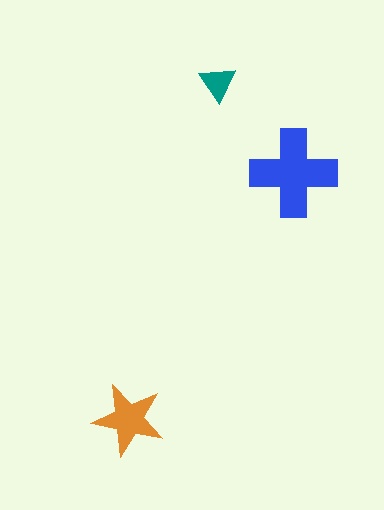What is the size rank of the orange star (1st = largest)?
2nd.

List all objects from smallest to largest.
The teal triangle, the orange star, the blue cross.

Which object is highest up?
The teal triangle is topmost.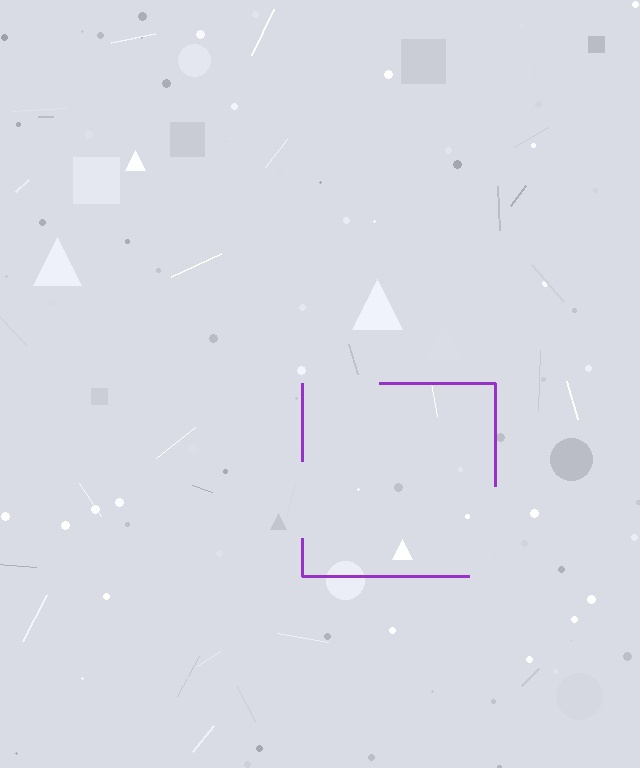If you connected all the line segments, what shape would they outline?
They would outline a square.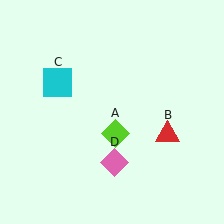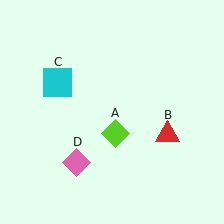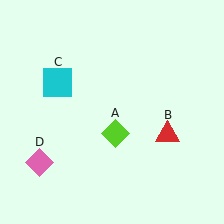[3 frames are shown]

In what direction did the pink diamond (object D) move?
The pink diamond (object D) moved left.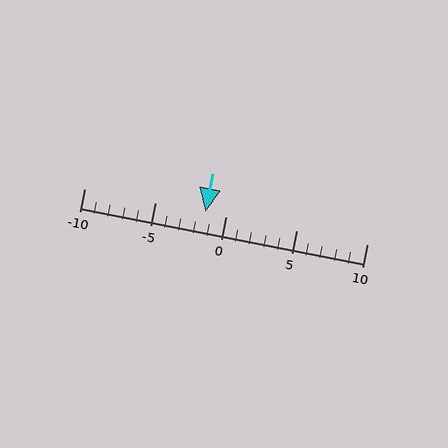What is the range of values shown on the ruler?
The ruler shows values from -10 to 10.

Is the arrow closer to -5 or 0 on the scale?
The arrow is closer to 0.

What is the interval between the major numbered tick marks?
The major tick marks are spaced 5 units apart.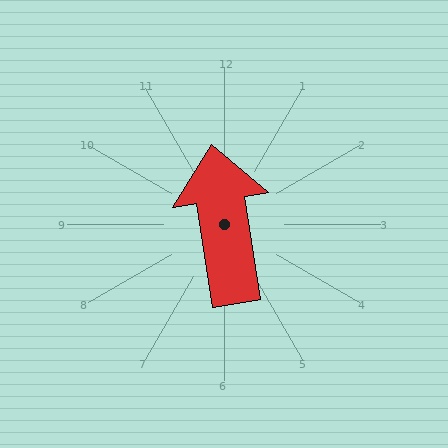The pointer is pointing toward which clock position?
Roughly 12 o'clock.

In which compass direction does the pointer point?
North.